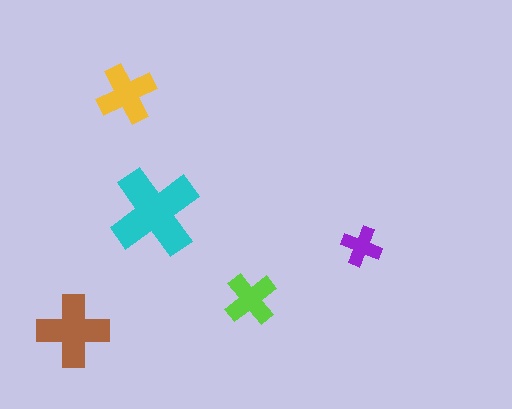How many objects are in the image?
There are 5 objects in the image.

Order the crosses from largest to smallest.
the cyan one, the brown one, the yellow one, the lime one, the purple one.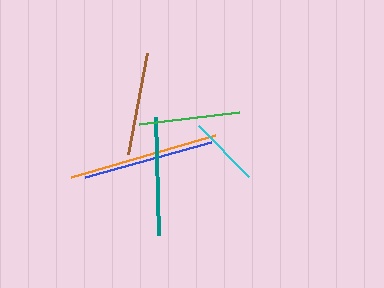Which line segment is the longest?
The orange line is the longest at approximately 150 pixels.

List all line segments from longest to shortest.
From longest to shortest: orange, blue, teal, brown, green, cyan.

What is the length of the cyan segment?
The cyan segment is approximately 71 pixels long.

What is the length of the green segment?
The green segment is approximately 100 pixels long.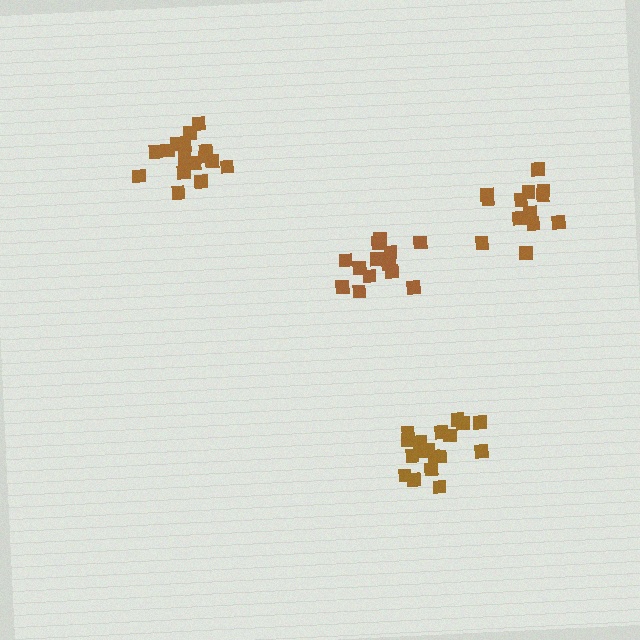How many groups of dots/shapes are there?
There are 4 groups.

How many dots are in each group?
Group 1: 19 dots, Group 2: 14 dots, Group 3: 14 dots, Group 4: 17 dots (64 total).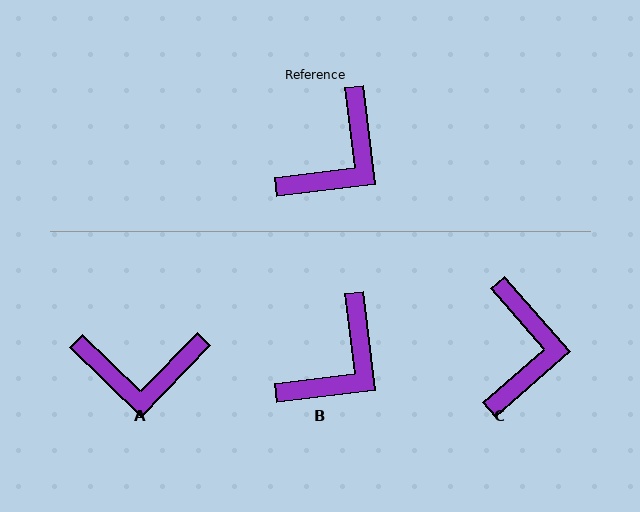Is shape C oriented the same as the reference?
No, it is off by about 34 degrees.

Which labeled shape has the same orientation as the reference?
B.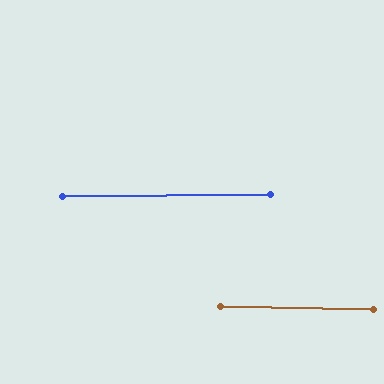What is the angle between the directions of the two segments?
Approximately 2 degrees.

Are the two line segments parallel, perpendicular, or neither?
Parallel — their directions differ by only 1.6°.